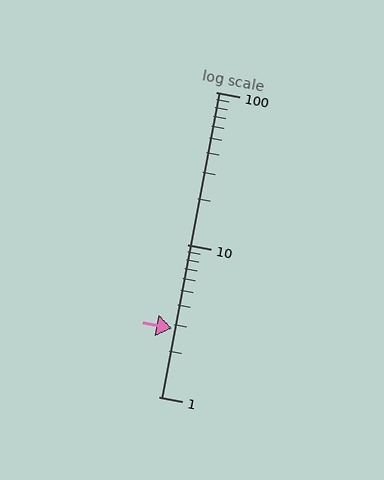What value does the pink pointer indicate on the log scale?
The pointer indicates approximately 2.8.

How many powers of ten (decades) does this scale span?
The scale spans 2 decades, from 1 to 100.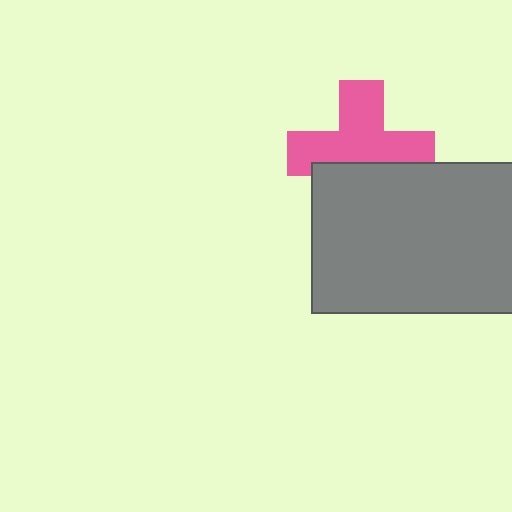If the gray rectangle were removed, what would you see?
You would see the complete pink cross.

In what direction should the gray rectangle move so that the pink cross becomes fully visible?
The gray rectangle should move down. That is the shortest direction to clear the overlap and leave the pink cross fully visible.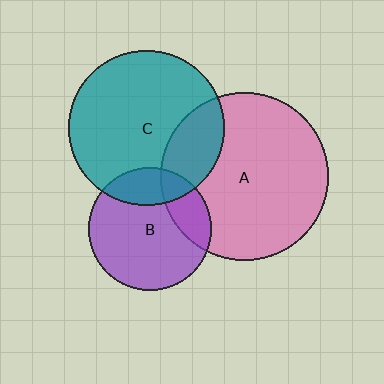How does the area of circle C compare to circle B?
Approximately 1.6 times.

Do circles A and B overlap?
Yes.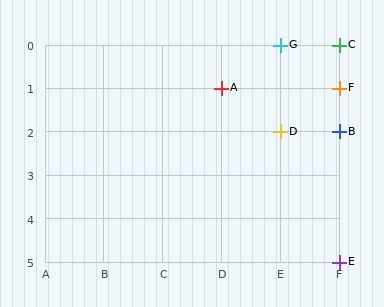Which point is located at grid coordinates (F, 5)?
Point E is at (F, 5).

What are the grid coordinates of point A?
Point A is at grid coordinates (D, 1).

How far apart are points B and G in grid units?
Points B and G are 1 column and 2 rows apart (about 2.2 grid units diagonally).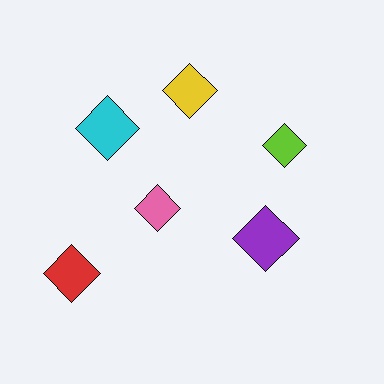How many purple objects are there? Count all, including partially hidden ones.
There is 1 purple object.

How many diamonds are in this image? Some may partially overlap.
There are 6 diamonds.